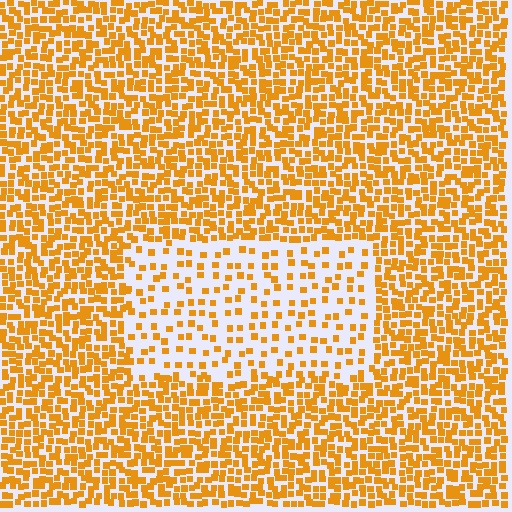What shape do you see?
I see a rectangle.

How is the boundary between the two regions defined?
The boundary is defined by a change in element density (approximately 2.5x ratio). All elements are the same color, size, and shape.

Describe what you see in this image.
The image contains small orange elements arranged at two different densities. A rectangle-shaped region is visible where the elements are less densely packed than the surrounding area.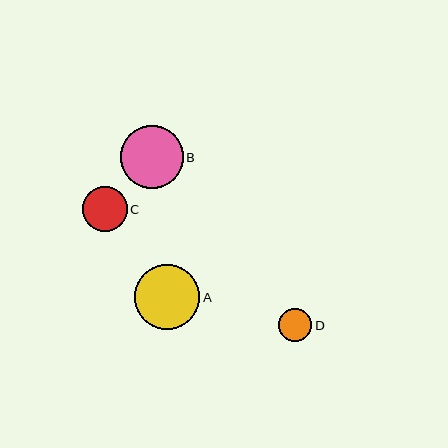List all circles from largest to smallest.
From largest to smallest: A, B, C, D.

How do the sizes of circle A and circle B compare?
Circle A and circle B are approximately the same size.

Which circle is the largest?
Circle A is the largest with a size of approximately 65 pixels.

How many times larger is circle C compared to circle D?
Circle C is approximately 1.3 times the size of circle D.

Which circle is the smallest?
Circle D is the smallest with a size of approximately 34 pixels.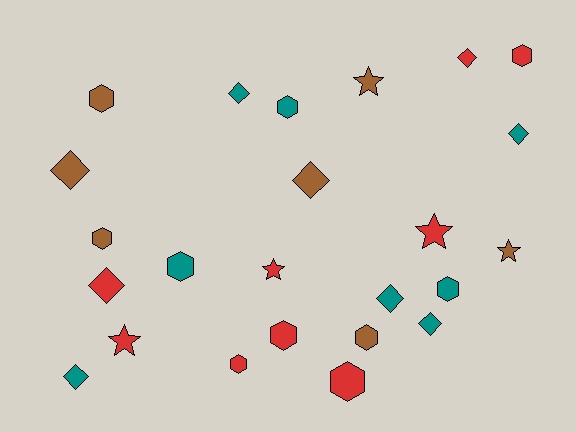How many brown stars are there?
There are 2 brown stars.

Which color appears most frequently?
Red, with 9 objects.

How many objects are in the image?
There are 24 objects.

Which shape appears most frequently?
Hexagon, with 10 objects.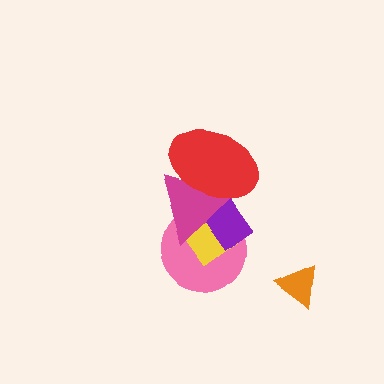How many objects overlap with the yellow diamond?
3 objects overlap with the yellow diamond.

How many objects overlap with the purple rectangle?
4 objects overlap with the purple rectangle.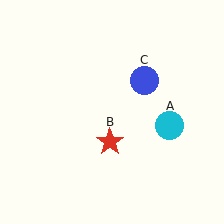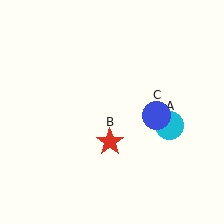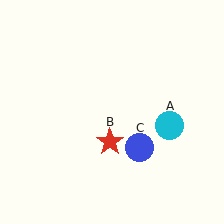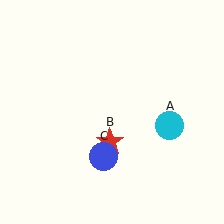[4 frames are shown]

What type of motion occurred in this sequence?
The blue circle (object C) rotated clockwise around the center of the scene.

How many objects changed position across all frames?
1 object changed position: blue circle (object C).